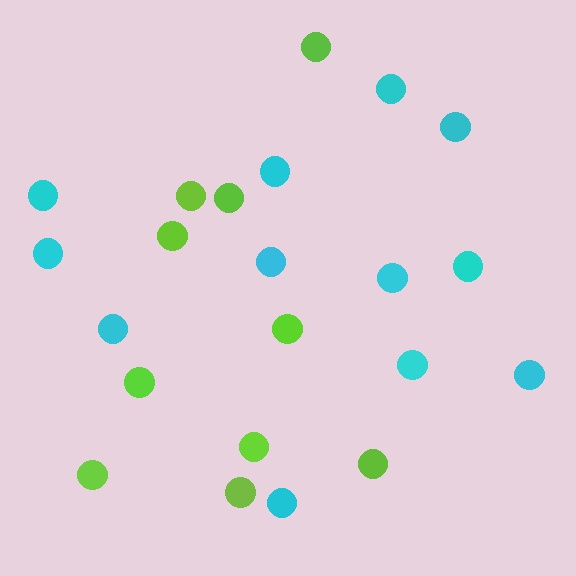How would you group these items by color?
There are 2 groups: one group of cyan circles (12) and one group of lime circles (10).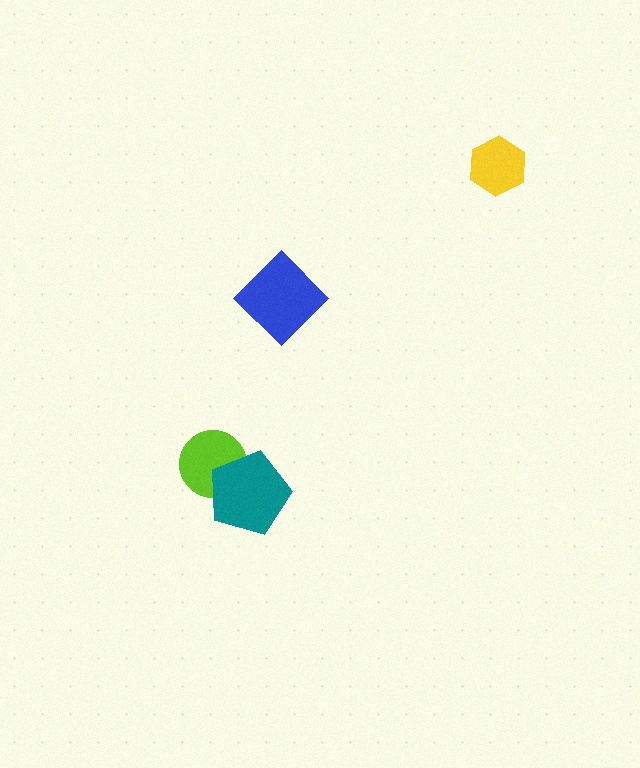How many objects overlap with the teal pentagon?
1 object overlaps with the teal pentagon.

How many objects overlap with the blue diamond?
0 objects overlap with the blue diamond.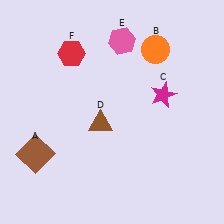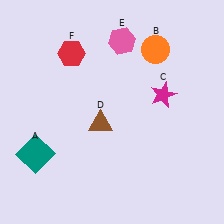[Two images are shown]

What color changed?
The square (A) changed from brown in Image 1 to teal in Image 2.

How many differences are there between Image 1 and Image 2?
There is 1 difference between the two images.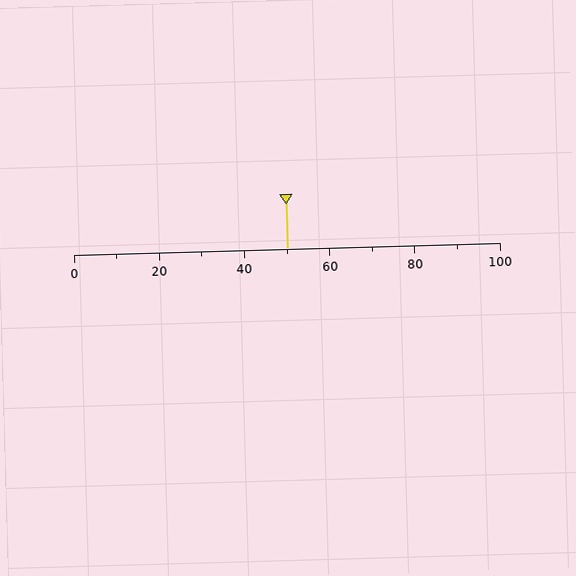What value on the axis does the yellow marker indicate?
The marker indicates approximately 50.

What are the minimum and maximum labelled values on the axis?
The axis runs from 0 to 100.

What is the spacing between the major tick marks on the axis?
The major ticks are spaced 20 apart.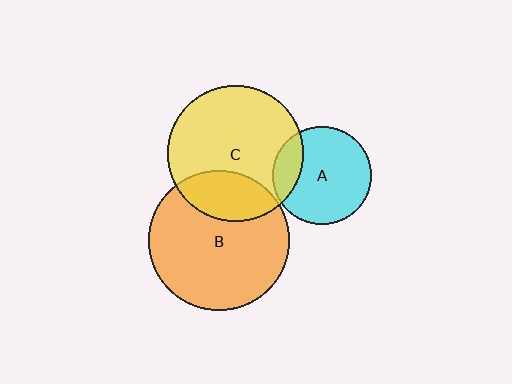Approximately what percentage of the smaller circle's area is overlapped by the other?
Approximately 25%.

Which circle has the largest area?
Circle B (orange).